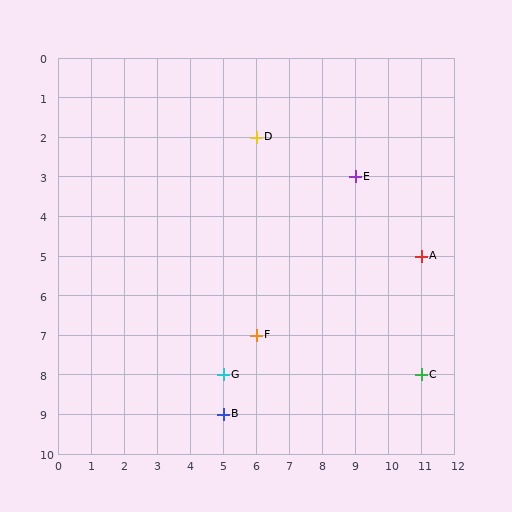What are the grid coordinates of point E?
Point E is at grid coordinates (9, 3).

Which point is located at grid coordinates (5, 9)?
Point B is at (5, 9).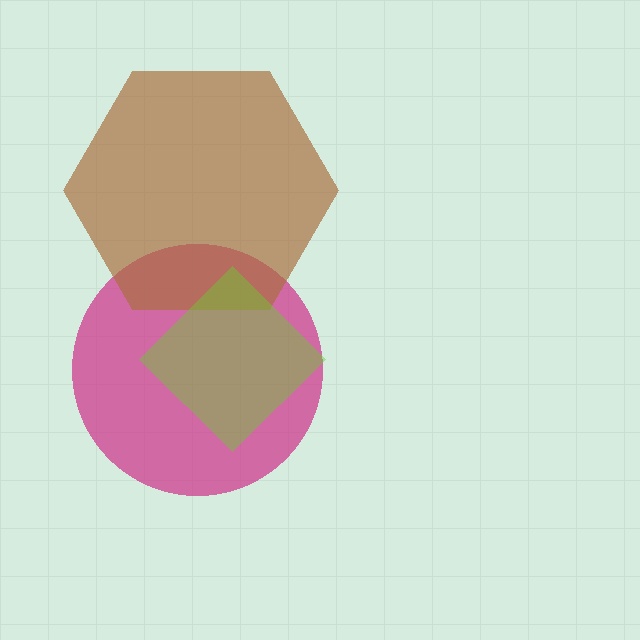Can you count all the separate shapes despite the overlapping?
Yes, there are 3 separate shapes.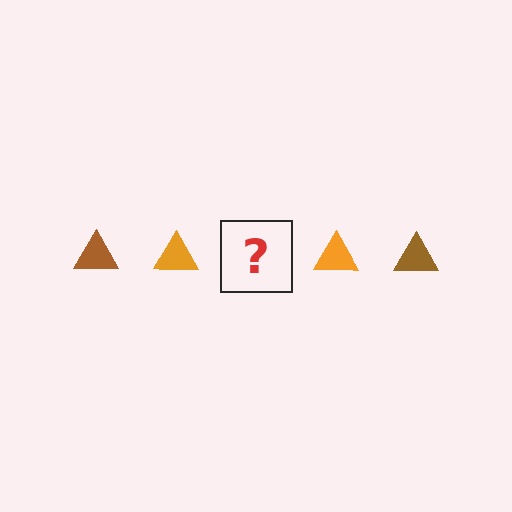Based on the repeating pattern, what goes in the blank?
The blank should be a brown triangle.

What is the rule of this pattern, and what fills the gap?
The rule is that the pattern cycles through brown, orange triangles. The gap should be filled with a brown triangle.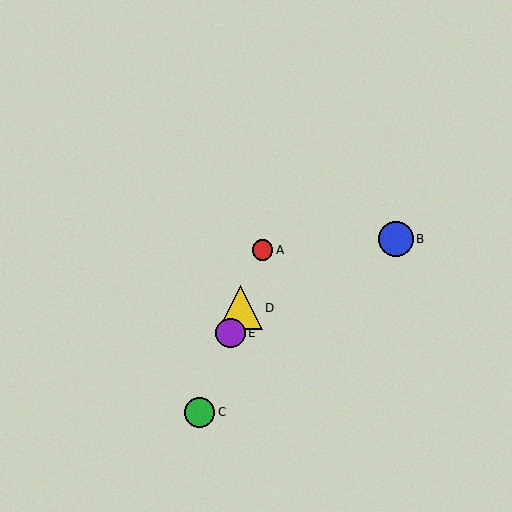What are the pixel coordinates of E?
Object E is at (231, 333).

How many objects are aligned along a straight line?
4 objects (A, C, D, E) are aligned along a straight line.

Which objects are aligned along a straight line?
Objects A, C, D, E are aligned along a straight line.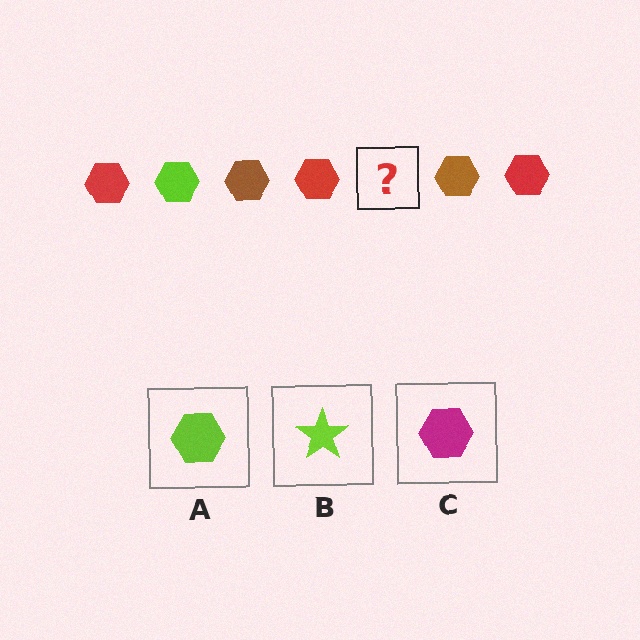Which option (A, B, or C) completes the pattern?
A.